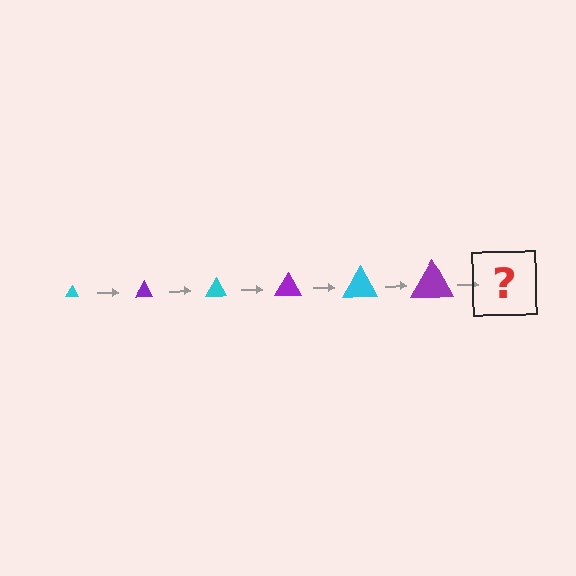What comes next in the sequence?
The next element should be a cyan triangle, larger than the previous one.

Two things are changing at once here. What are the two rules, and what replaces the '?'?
The two rules are that the triangle grows larger each step and the color cycles through cyan and purple. The '?' should be a cyan triangle, larger than the previous one.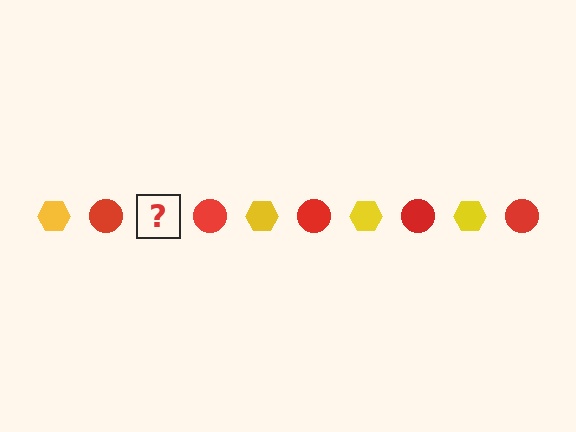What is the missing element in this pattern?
The missing element is a yellow hexagon.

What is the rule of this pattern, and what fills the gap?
The rule is that the pattern alternates between yellow hexagon and red circle. The gap should be filled with a yellow hexagon.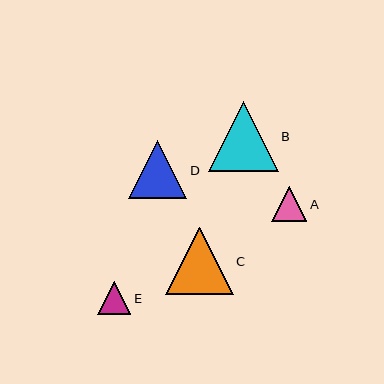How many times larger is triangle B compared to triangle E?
Triangle B is approximately 2.1 times the size of triangle E.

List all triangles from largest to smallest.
From largest to smallest: B, C, D, A, E.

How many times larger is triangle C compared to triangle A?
Triangle C is approximately 1.9 times the size of triangle A.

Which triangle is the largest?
Triangle B is the largest with a size of approximately 69 pixels.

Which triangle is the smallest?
Triangle E is the smallest with a size of approximately 33 pixels.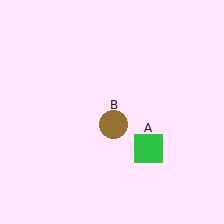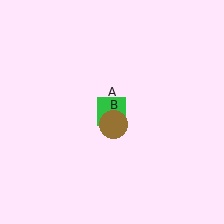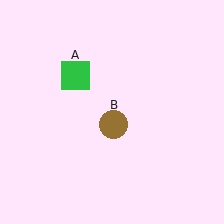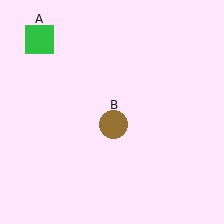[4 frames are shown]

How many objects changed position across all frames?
1 object changed position: green square (object A).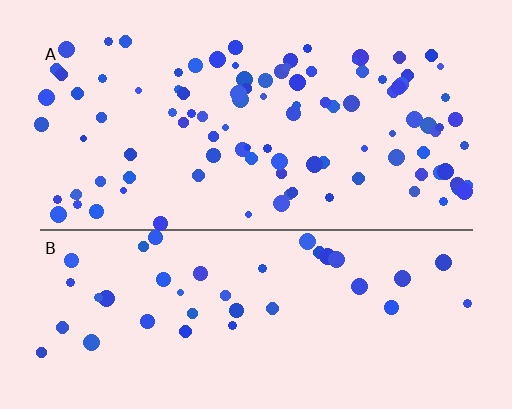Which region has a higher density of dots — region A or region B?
A (the top).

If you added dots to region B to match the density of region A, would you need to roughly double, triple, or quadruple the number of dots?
Approximately double.